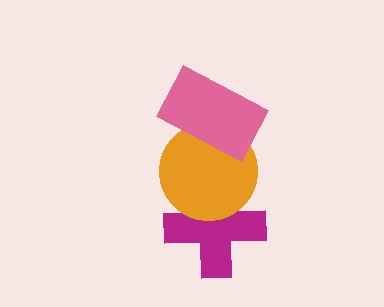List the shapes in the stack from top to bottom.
From top to bottom: the pink rectangle, the orange circle, the magenta cross.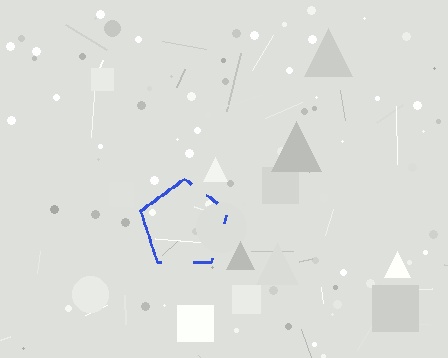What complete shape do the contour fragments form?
The contour fragments form a pentagon.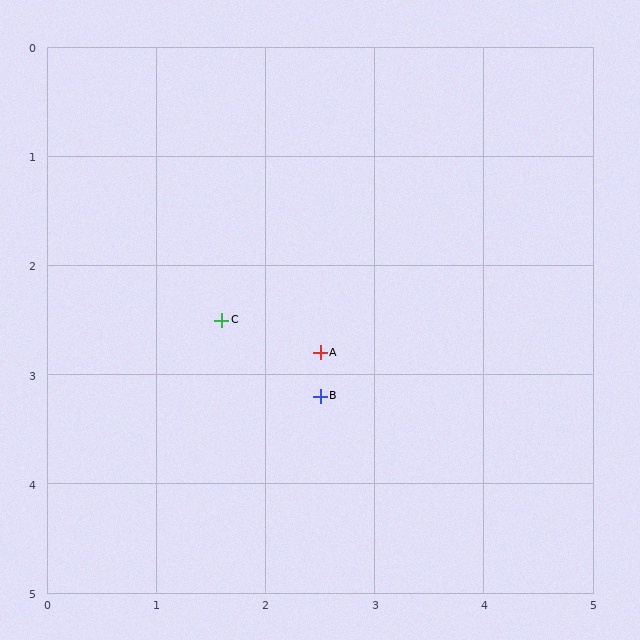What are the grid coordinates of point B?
Point B is at approximately (2.5, 3.2).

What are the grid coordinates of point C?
Point C is at approximately (1.6, 2.5).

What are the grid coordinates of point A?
Point A is at approximately (2.5, 2.8).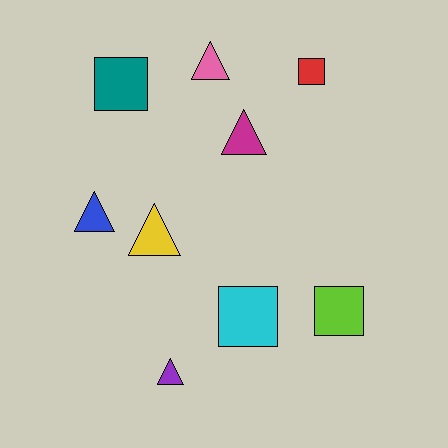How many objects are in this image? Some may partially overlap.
There are 9 objects.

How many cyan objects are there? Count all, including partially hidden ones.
There is 1 cyan object.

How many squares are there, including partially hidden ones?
There are 4 squares.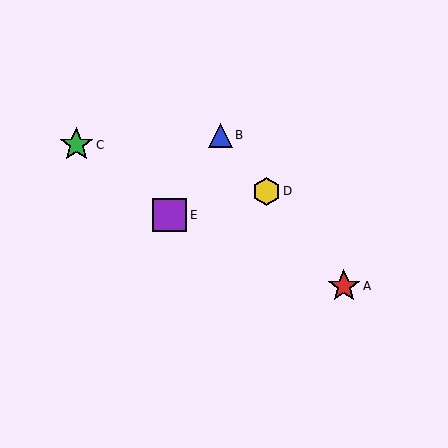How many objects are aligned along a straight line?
3 objects (A, B, D) are aligned along a straight line.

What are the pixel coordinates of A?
Object A is at (344, 286).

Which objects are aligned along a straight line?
Objects A, B, D are aligned along a straight line.